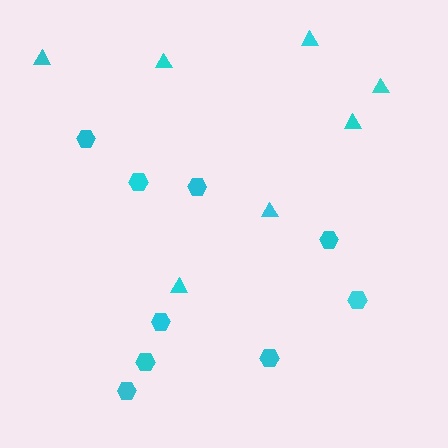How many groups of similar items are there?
There are 2 groups: one group of triangles (7) and one group of hexagons (9).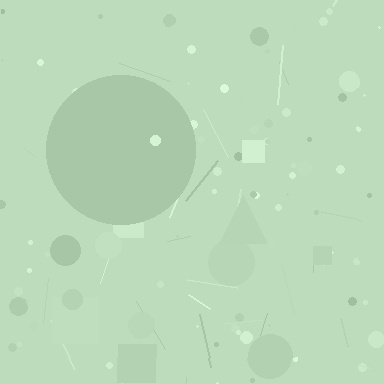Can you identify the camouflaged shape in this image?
The camouflaged shape is a circle.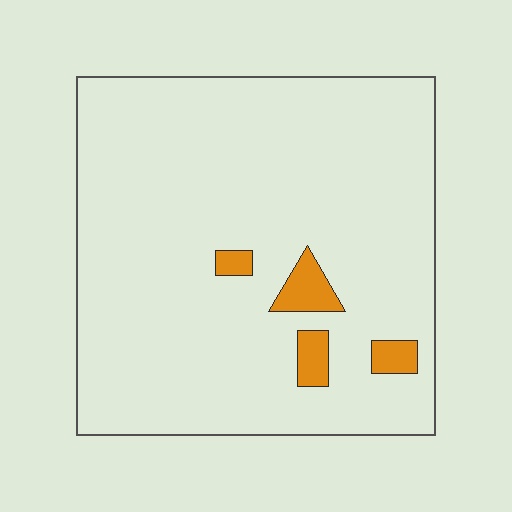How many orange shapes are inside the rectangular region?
4.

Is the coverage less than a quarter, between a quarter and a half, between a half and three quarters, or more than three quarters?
Less than a quarter.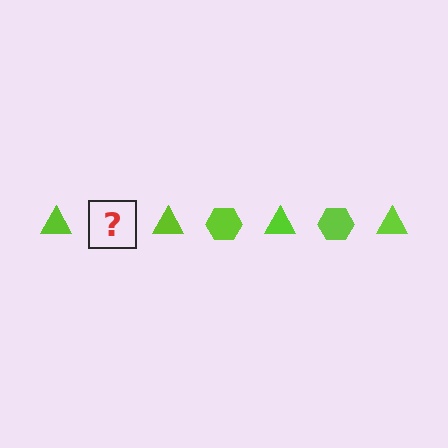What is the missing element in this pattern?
The missing element is a lime hexagon.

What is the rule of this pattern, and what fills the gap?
The rule is that the pattern cycles through triangle, hexagon shapes in lime. The gap should be filled with a lime hexagon.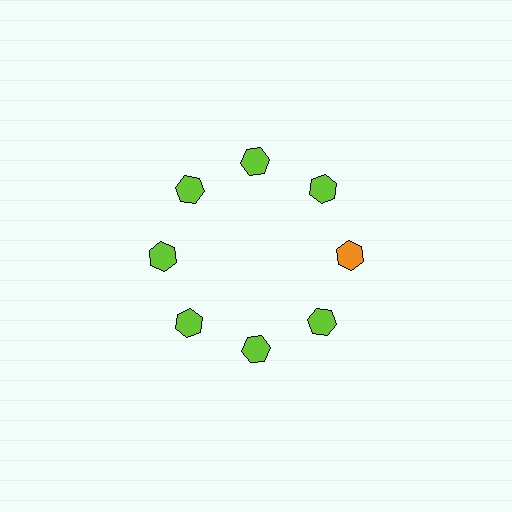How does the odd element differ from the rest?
It has a different color: orange instead of lime.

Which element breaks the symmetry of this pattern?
The orange hexagon at roughly the 3 o'clock position breaks the symmetry. All other shapes are lime hexagons.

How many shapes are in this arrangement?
There are 8 shapes arranged in a ring pattern.